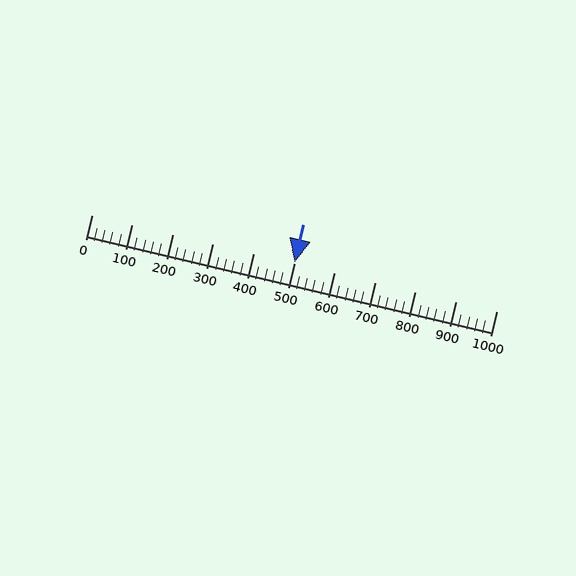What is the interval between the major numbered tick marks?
The major tick marks are spaced 100 units apart.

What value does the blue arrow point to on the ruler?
The blue arrow points to approximately 500.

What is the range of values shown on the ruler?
The ruler shows values from 0 to 1000.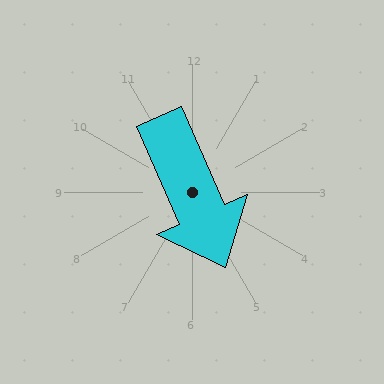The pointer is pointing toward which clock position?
Roughly 5 o'clock.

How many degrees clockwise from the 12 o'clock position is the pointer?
Approximately 156 degrees.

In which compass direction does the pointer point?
Southeast.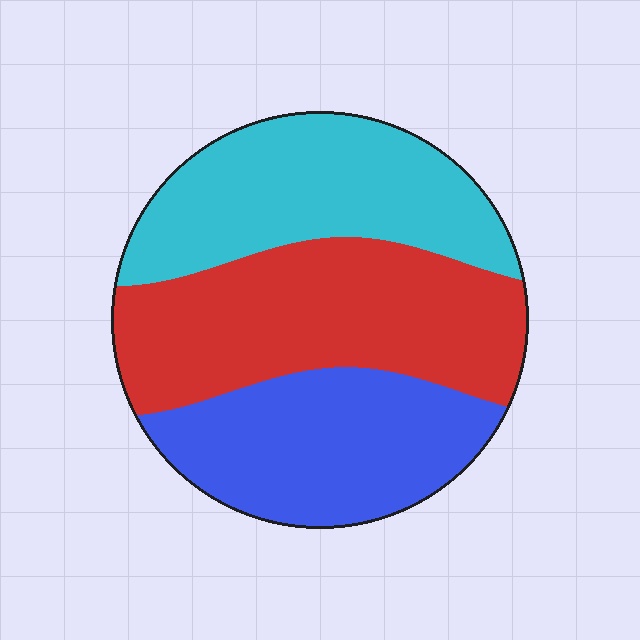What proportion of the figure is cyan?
Cyan takes up about one third (1/3) of the figure.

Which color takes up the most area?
Red, at roughly 40%.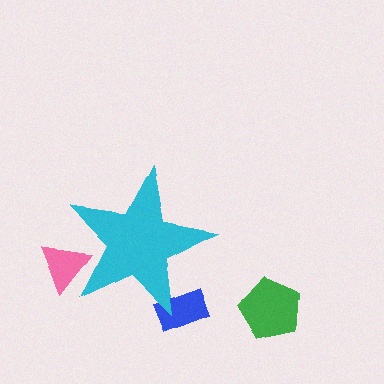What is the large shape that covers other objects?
A cyan star.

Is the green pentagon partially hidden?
No, the green pentagon is fully visible.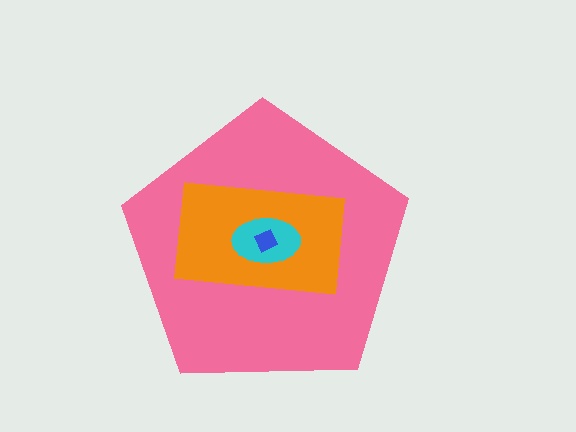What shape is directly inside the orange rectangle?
The cyan ellipse.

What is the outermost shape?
The pink pentagon.